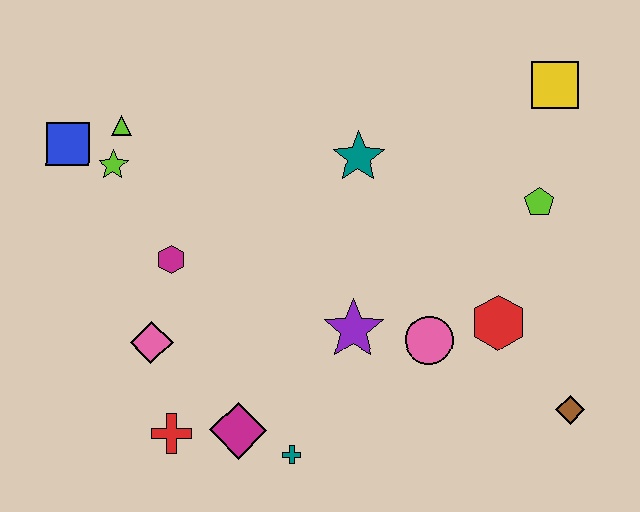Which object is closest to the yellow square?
The lime pentagon is closest to the yellow square.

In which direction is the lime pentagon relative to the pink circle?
The lime pentagon is above the pink circle.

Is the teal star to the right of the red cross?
Yes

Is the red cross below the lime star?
Yes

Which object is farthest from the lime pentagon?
The blue square is farthest from the lime pentagon.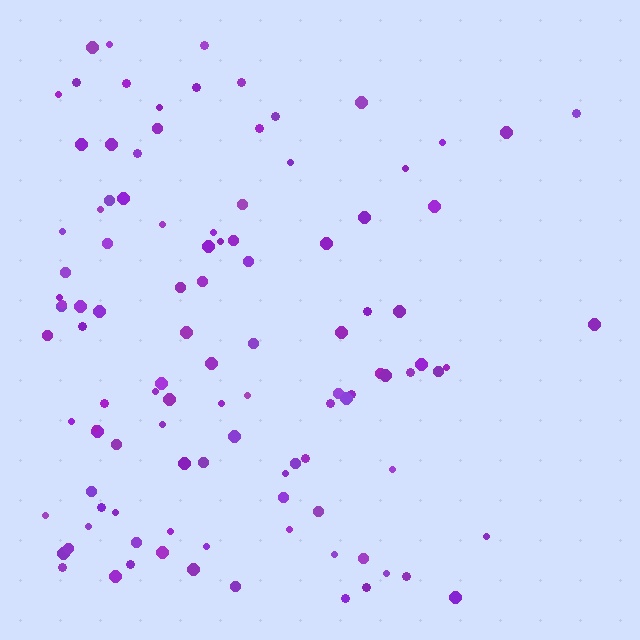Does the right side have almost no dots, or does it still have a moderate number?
Still a moderate number, just noticeably fewer than the left.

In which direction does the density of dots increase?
From right to left, with the left side densest.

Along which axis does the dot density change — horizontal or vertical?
Horizontal.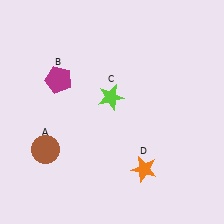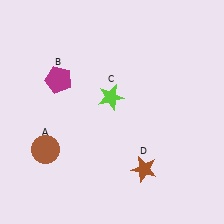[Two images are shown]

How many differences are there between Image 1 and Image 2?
There is 1 difference between the two images.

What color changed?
The star (D) changed from orange in Image 1 to brown in Image 2.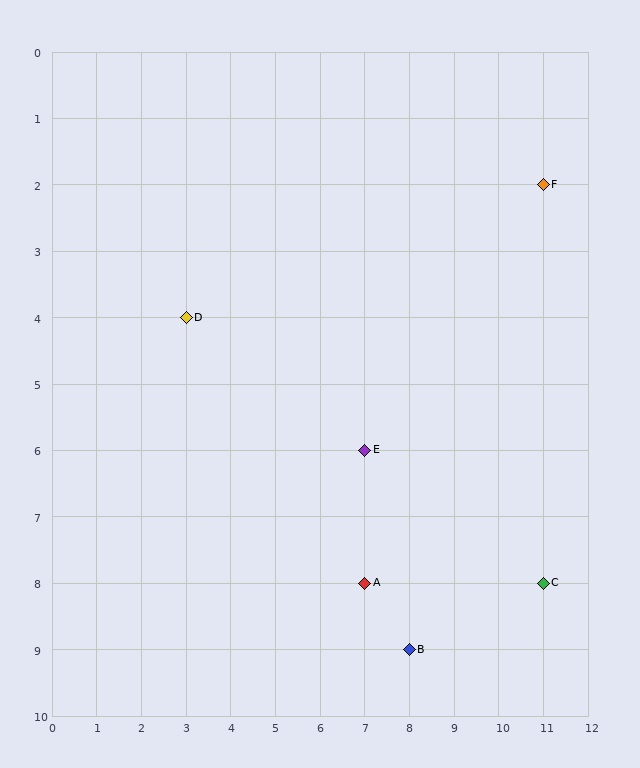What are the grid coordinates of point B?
Point B is at grid coordinates (8, 9).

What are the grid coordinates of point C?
Point C is at grid coordinates (11, 8).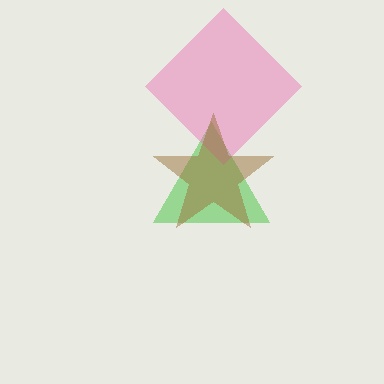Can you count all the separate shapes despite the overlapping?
Yes, there are 3 separate shapes.